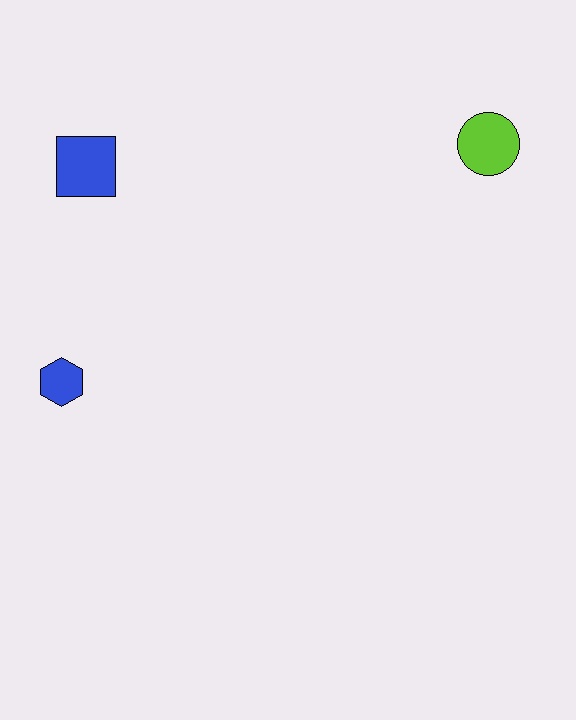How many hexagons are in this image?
There is 1 hexagon.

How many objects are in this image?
There are 3 objects.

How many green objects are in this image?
There are no green objects.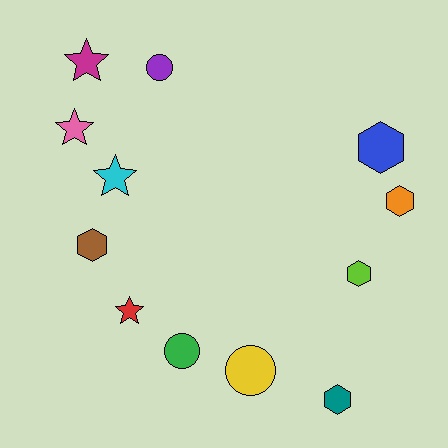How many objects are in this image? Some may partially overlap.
There are 12 objects.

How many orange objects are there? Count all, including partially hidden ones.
There is 1 orange object.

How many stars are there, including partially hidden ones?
There are 4 stars.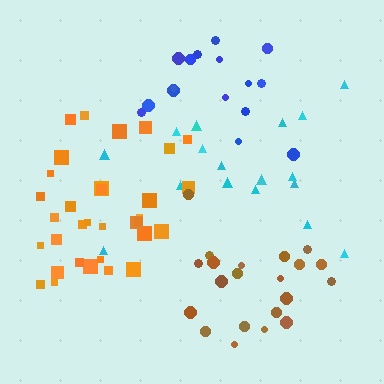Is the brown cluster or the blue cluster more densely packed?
Blue.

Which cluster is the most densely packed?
Blue.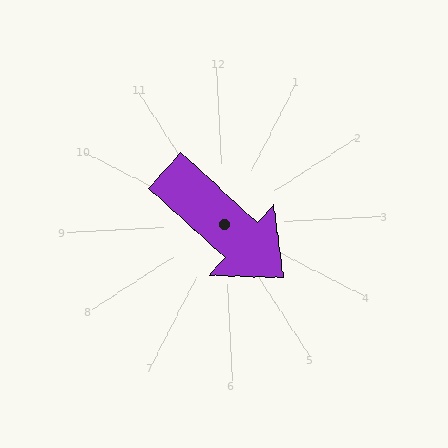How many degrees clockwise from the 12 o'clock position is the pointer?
Approximately 135 degrees.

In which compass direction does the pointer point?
Southeast.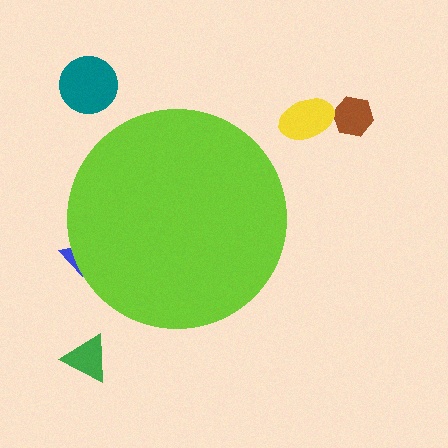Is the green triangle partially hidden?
No, the green triangle is fully visible.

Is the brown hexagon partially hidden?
No, the brown hexagon is fully visible.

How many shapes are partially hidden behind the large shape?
1 shape is partially hidden.